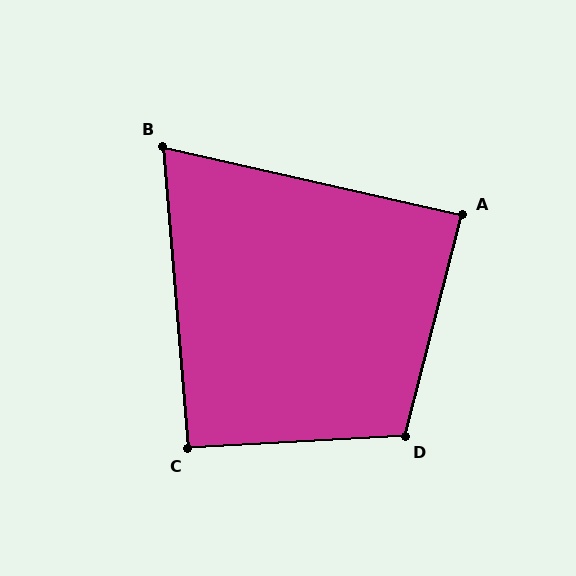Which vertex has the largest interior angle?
D, at approximately 107 degrees.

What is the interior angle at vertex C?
Approximately 91 degrees (approximately right).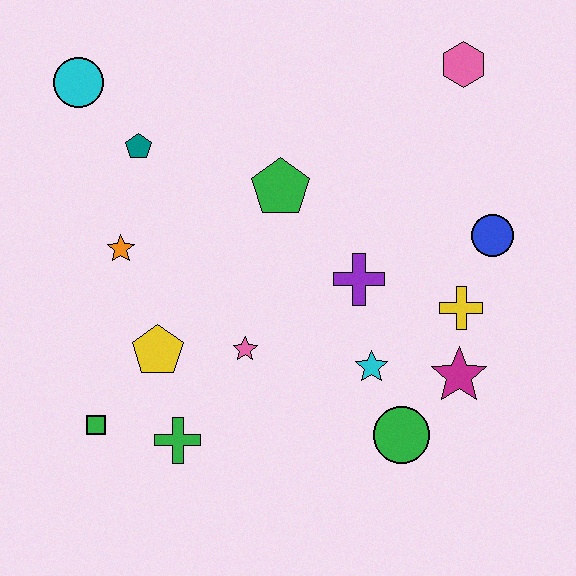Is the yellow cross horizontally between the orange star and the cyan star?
No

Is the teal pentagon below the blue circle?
No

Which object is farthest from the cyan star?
The cyan circle is farthest from the cyan star.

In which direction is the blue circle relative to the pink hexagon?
The blue circle is below the pink hexagon.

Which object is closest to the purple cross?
The cyan star is closest to the purple cross.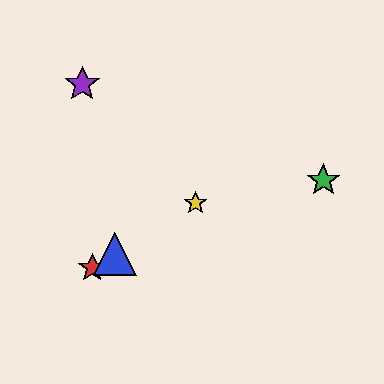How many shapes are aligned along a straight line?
3 shapes (the red star, the blue triangle, the yellow star) are aligned along a straight line.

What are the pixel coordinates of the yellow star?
The yellow star is at (196, 203).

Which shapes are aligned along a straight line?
The red star, the blue triangle, the yellow star are aligned along a straight line.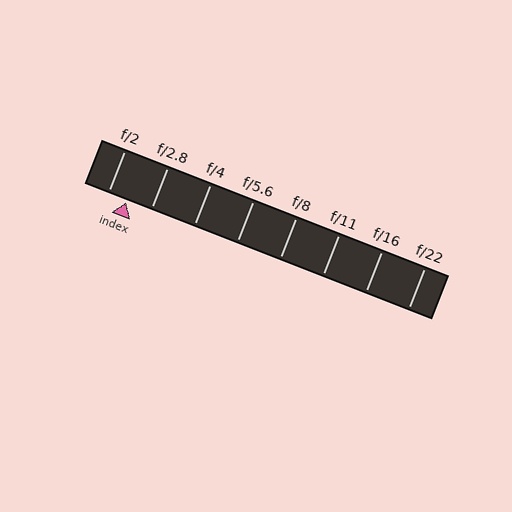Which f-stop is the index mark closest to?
The index mark is closest to f/2.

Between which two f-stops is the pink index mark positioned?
The index mark is between f/2 and f/2.8.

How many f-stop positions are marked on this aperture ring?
There are 8 f-stop positions marked.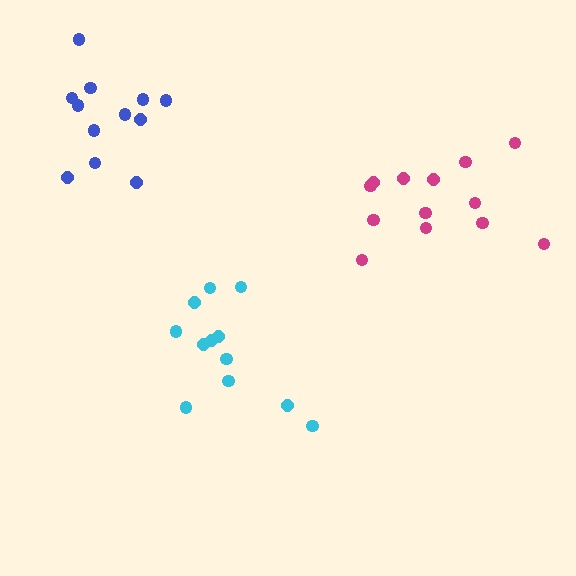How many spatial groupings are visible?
There are 3 spatial groupings.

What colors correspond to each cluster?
The clusters are colored: blue, cyan, magenta.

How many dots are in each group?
Group 1: 12 dots, Group 2: 12 dots, Group 3: 13 dots (37 total).